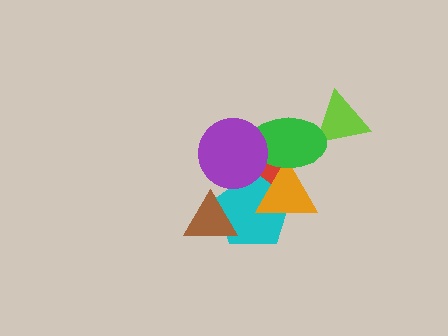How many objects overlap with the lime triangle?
1 object overlaps with the lime triangle.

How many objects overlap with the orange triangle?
3 objects overlap with the orange triangle.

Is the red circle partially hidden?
Yes, it is partially covered by another shape.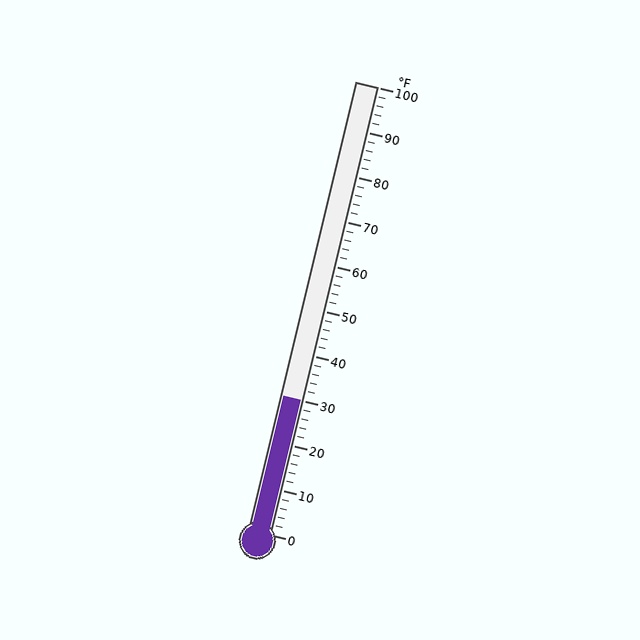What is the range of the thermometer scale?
The thermometer scale ranges from 0°F to 100°F.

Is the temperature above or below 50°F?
The temperature is below 50°F.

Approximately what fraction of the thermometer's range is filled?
The thermometer is filled to approximately 30% of its range.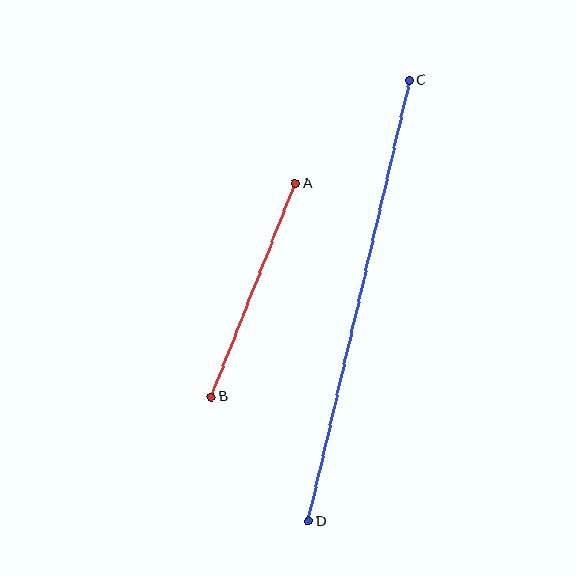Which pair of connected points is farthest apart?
Points C and D are farthest apart.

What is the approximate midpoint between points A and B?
The midpoint is at approximately (253, 290) pixels.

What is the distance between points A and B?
The distance is approximately 229 pixels.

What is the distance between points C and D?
The distance is approximately 452 pixels.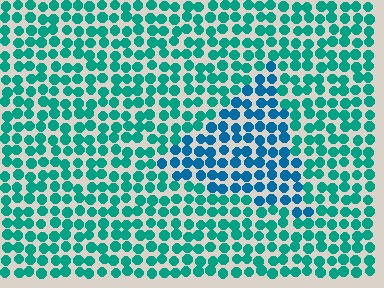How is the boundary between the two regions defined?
The boundary is defined purely by a slight shift in hue (about 32 degrees). Spacing, size, and orientation are identical on both sides.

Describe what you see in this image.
The image is filled with small teal elements in a uniform arrangement. A triangle-shaped region is visible where the elements are tinted to a slightly different hue, forming a subtle color boundary.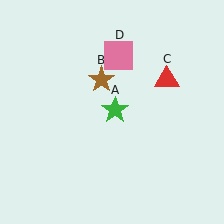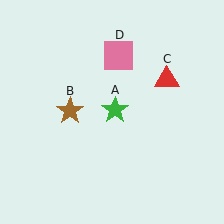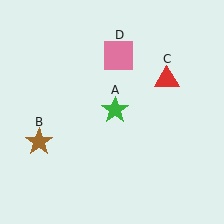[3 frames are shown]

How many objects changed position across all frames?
1 object changed position: brown star (object B).